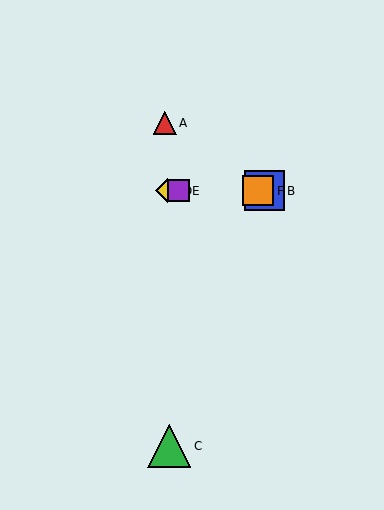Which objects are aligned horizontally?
Objects B, D, E, F are aligned horizontally.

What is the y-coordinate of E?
Object E is at y≈191.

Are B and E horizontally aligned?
Yes, both are at y≈191.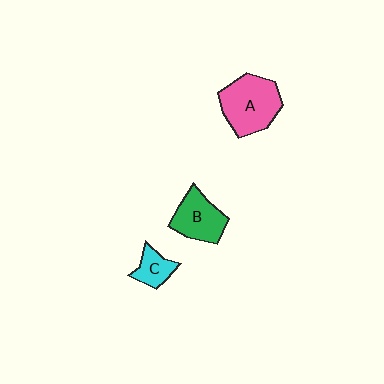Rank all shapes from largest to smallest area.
From largest to smallest: A (pink), B (green), C (cyan).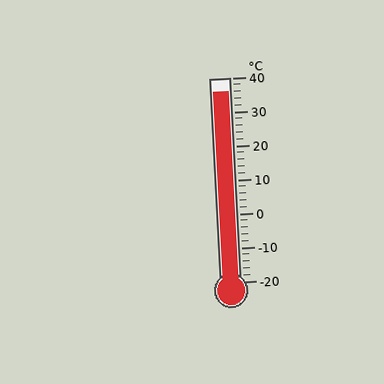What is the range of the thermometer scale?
The thermometer scale ranges from -20°C to 40°C.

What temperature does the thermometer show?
The thermometer shows approximately 36°C.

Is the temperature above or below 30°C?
The temperature is above 30°C.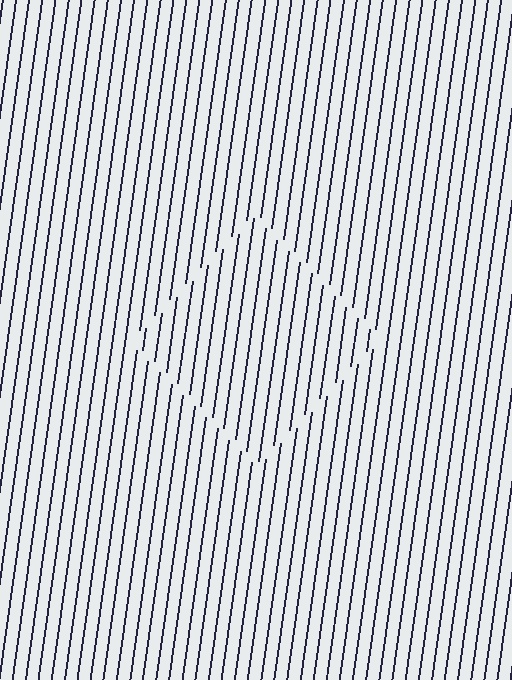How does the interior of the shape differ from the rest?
The interior of the shape contains the same grating, shifted by half a period — the contour is defined by the phase discontinuity where line-ends from the inner and outer gratings abut.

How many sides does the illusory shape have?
4 sides — the line-ends trace a square.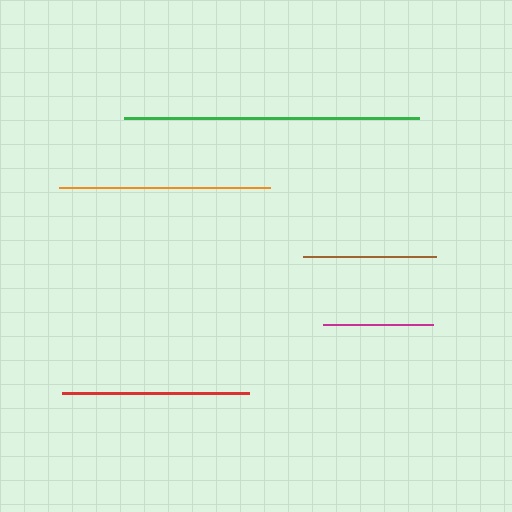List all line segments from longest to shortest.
From longest to shortest: green, orange, red, brown, magenta.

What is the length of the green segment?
The green segment is approximately 295 pixels long.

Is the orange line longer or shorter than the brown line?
The orange line is longer than the brown line.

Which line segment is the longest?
The green line is the longest at approximately 295 pixels.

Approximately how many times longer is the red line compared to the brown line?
The red line is approximately 1.4 times the length of the brown line.